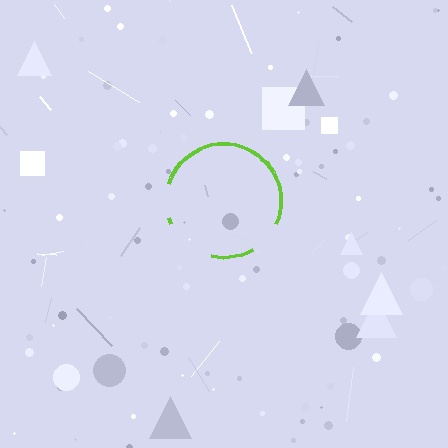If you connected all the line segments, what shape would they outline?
They would outline a circle.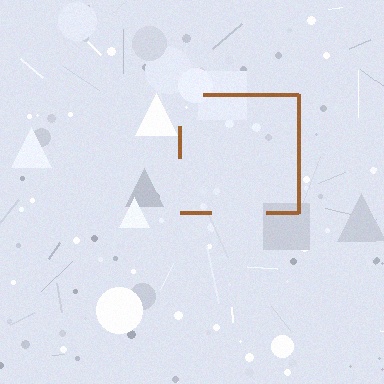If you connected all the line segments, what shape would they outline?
They would outline a square.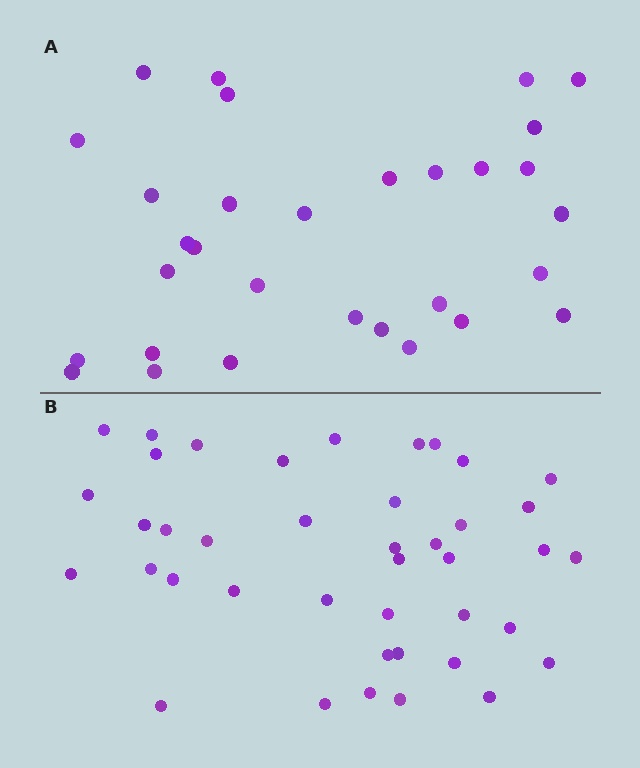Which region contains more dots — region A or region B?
Region B (the bottom region) has more dots.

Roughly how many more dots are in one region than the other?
Region B has roughly 10 or so more dots than region A.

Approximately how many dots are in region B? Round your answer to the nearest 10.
About 40 dots. (The exact count is 41, which rounds to 40.)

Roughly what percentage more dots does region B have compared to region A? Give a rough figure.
About 30% more.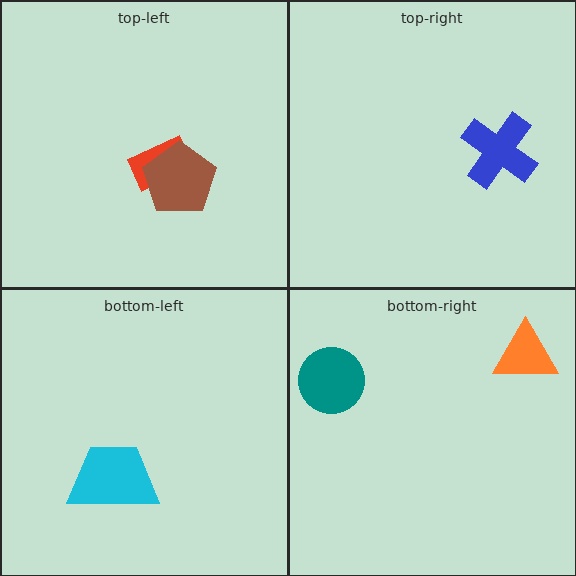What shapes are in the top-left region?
The red rectangle, the brown pentagon.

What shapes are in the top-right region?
The blue cross.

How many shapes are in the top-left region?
2.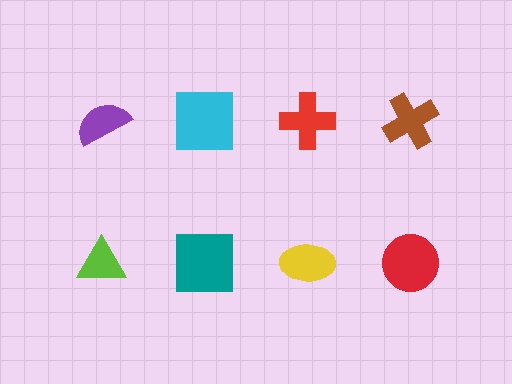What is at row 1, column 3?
A red cross.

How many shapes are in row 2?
4 shapes.